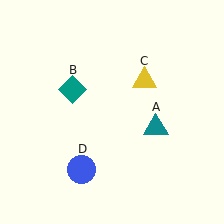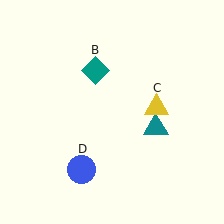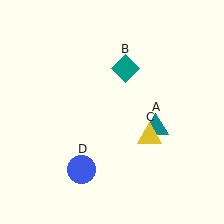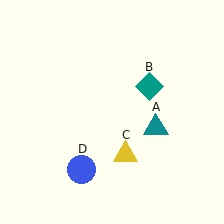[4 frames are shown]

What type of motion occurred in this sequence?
The teal diamond (object B), yellow triangle (object C) rotated clockwise around the center of the scene.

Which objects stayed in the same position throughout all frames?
Teal triangle (object A) and blue circle (object D) remained stationary.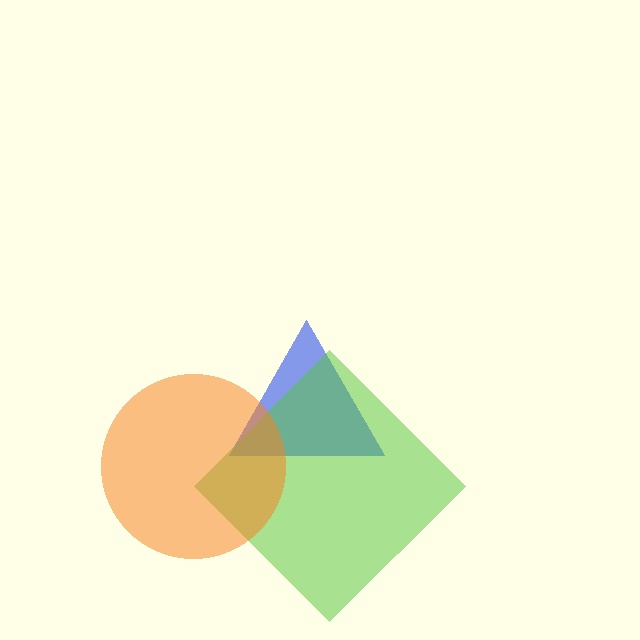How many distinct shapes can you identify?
There are 3 distinct shapes: a blue triangle, a lime diamond, an orange circle.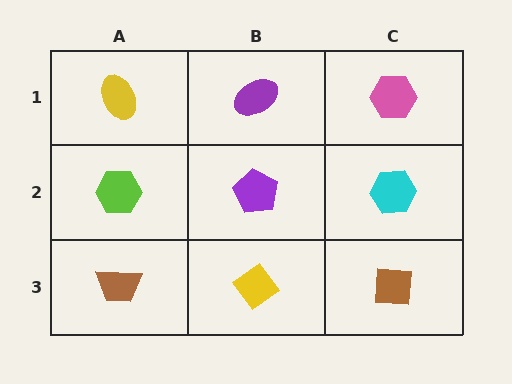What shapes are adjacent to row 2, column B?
A purple ellipse (row 1, column B), a yellow diamond (row 3, column B), a lime hexagon (row 2, column A), a cyan hexagon (row 2, column C).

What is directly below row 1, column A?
A lime hexagon.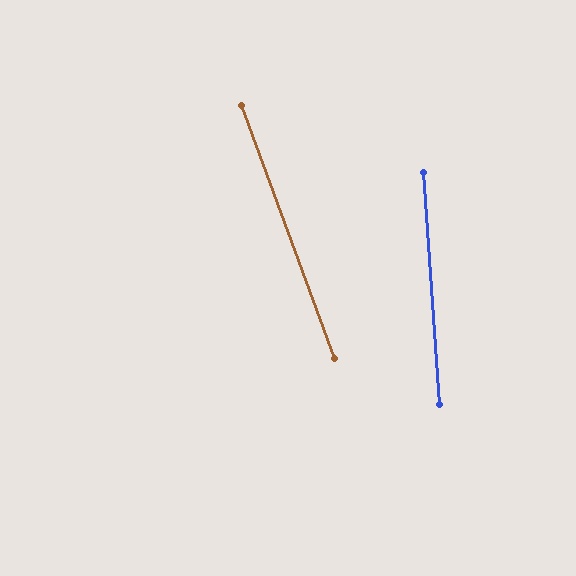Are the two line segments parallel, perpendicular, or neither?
Neither parallel nor perpendicular — they differ by about 16°.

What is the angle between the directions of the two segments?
Approximately 16 degrees.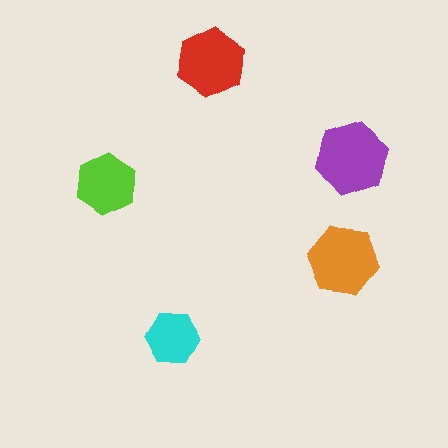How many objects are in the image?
There are 5 objects in the image.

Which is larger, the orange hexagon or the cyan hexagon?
The orange one.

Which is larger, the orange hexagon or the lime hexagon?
The orange one.